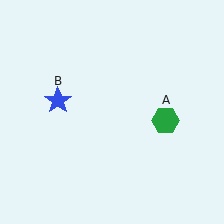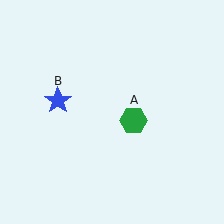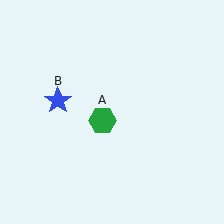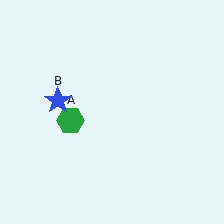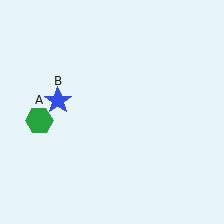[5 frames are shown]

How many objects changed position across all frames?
1 object changed position: green hexagon (object A).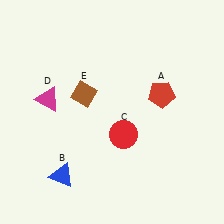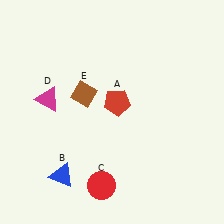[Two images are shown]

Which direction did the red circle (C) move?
The red circle (C) moved down.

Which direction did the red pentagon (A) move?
The red pentagon (A) moved left.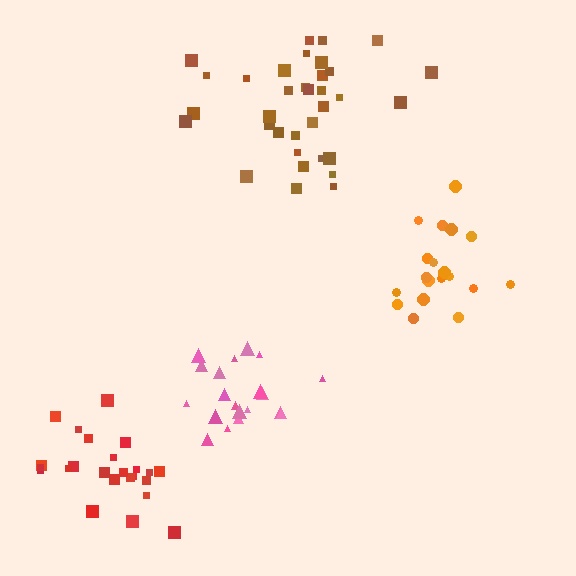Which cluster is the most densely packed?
Pink.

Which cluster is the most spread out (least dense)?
Orange.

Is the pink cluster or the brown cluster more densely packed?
Pink.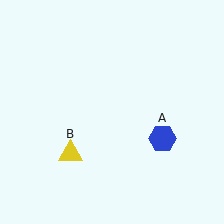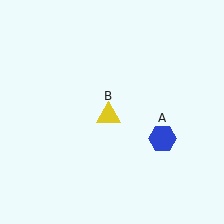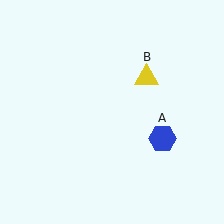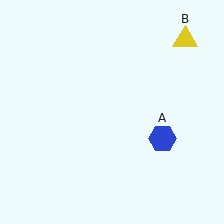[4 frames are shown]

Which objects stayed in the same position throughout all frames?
Blue hexagon (object A) remained stationary.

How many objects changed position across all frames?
1 object changed position: yellow triangle (object B).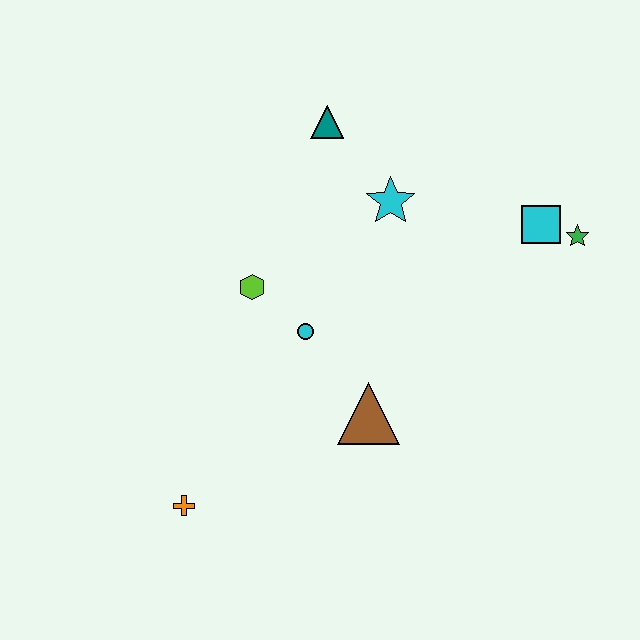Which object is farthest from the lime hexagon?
The green star is farthest from the lime hexagon.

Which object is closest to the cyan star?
The teal triangle is closest to the cyan star.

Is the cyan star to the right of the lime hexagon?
Yes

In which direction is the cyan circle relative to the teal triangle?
The cyan circle is below the teal triangle.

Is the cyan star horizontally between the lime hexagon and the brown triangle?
No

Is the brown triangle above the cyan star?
No